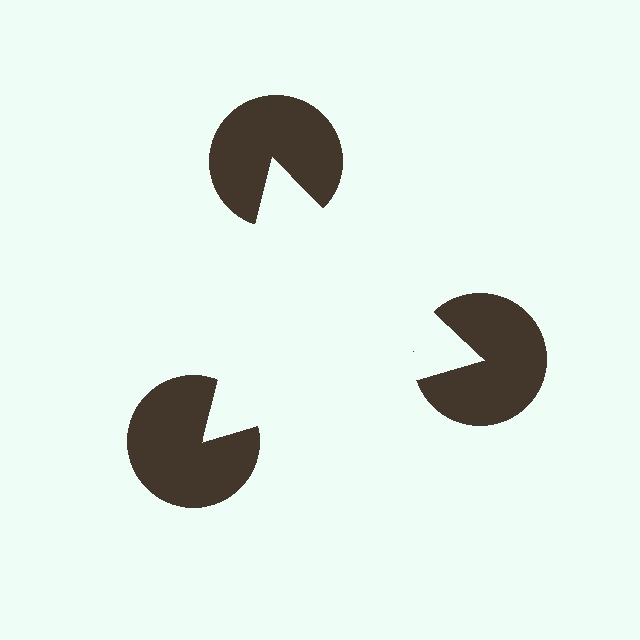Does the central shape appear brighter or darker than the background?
It typically appears slightly brighter than the background, even though no actual brightness change is drawn.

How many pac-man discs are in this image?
There are 3 — one at each vertex of the illusory triangle.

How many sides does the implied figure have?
3 sides.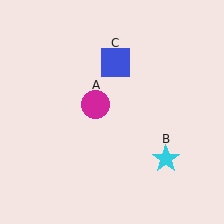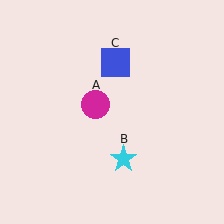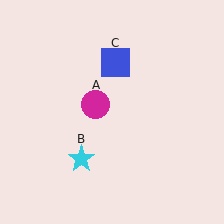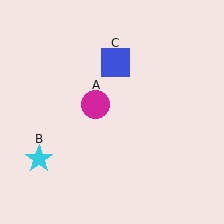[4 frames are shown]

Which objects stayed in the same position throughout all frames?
Magenta circle (object A) and blue square (object C) remained stationary.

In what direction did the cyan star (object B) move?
The cyan star (object B) moved left.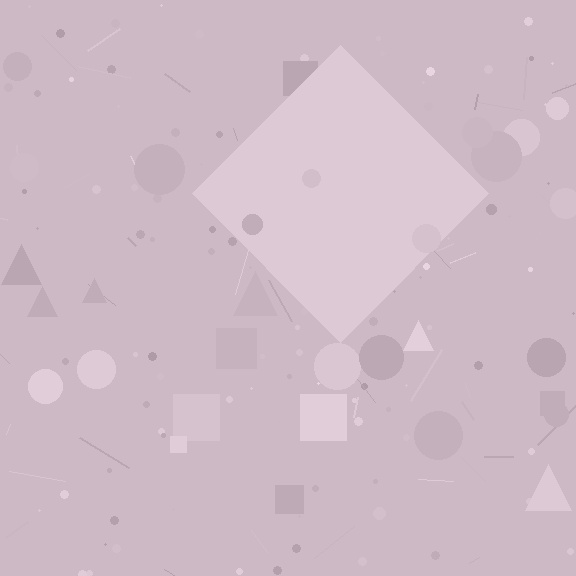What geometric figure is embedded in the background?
A diamond is embedded in the background.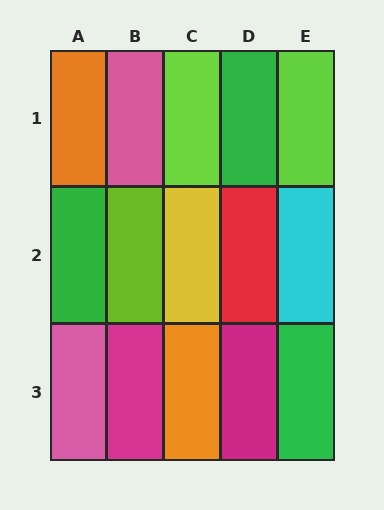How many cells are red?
1 cell is red.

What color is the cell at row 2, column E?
Cyan.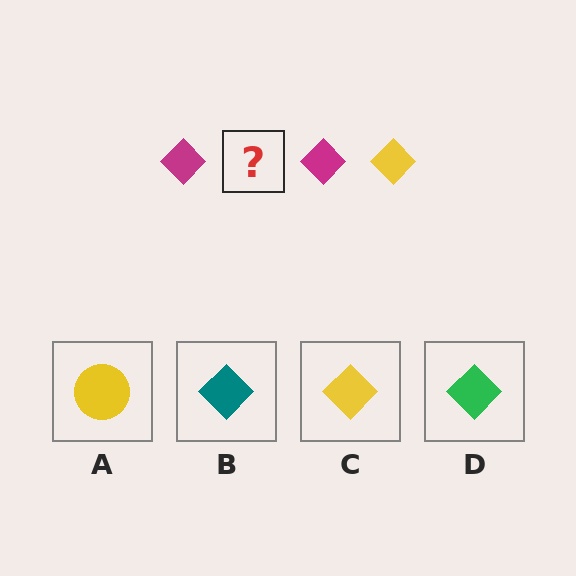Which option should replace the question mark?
Option C.